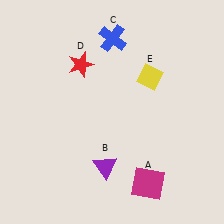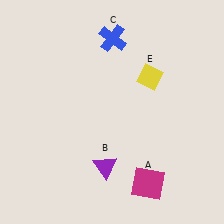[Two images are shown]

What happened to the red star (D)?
The red star (D) was removed in Image 2. It was in the top-left area of Image 1.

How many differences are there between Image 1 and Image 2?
There is 1 difference between the two images.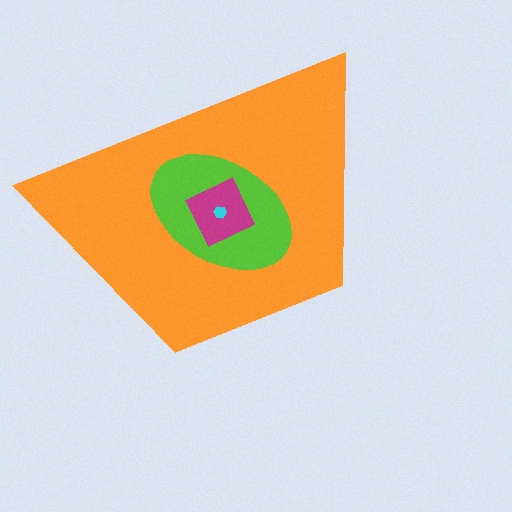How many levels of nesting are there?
4.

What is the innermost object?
The cyan hexagon.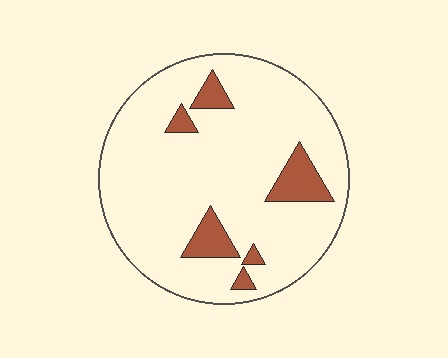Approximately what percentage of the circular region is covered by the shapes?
Approximately 10%.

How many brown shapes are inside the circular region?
6.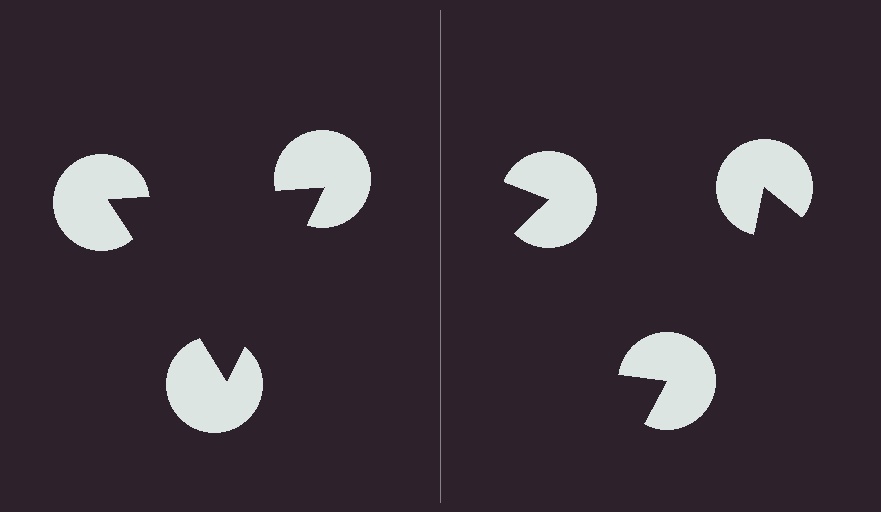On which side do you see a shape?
An illusory triangle appears on the left side. On the right side the wedge cuts are rotated, so no coherent shape forms.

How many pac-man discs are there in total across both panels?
6 — 3 on each side.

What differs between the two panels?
The pac-man discs are positioned identically on both sides; only the wedge orientations differ. On the left they align to a triangle; on the right they are misaligned.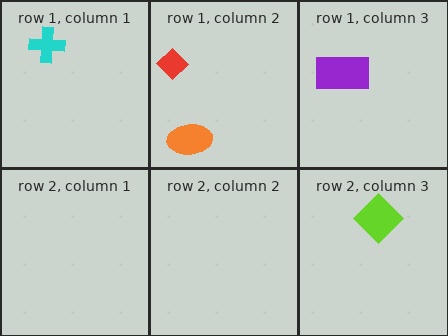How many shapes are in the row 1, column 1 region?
1.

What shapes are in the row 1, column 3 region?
The purple rectangle.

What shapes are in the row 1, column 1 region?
The cyan cross.